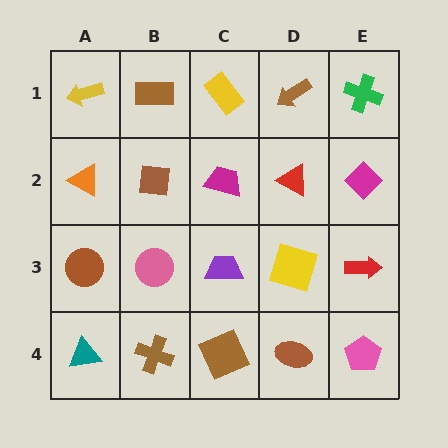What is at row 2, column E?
A magenta diamond.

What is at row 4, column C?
A brown square.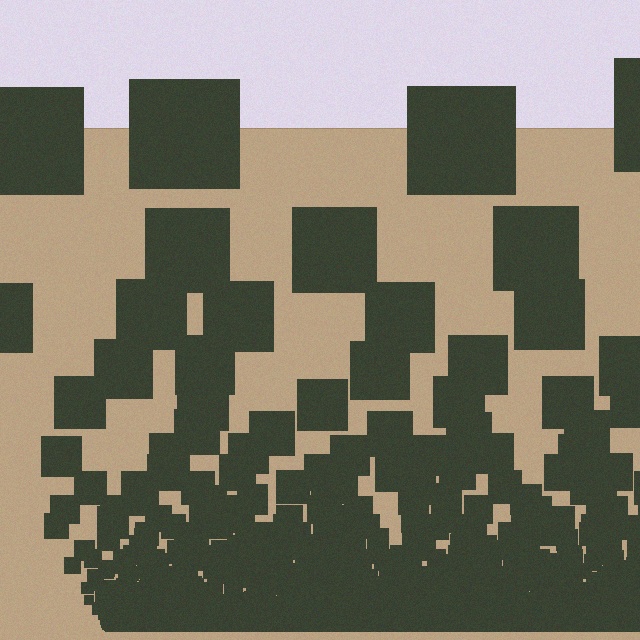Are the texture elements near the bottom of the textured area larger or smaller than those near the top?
Smaller. The gradient is inverted — elements near the bottom are smaller and denser.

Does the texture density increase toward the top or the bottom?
Density increases toward the bottom.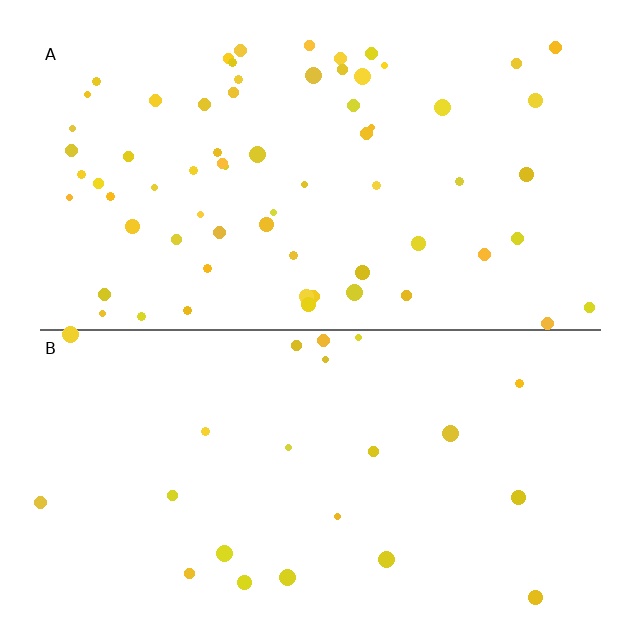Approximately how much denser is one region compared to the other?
Approximately 2.9× — region A over region B.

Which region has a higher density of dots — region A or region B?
A (the top).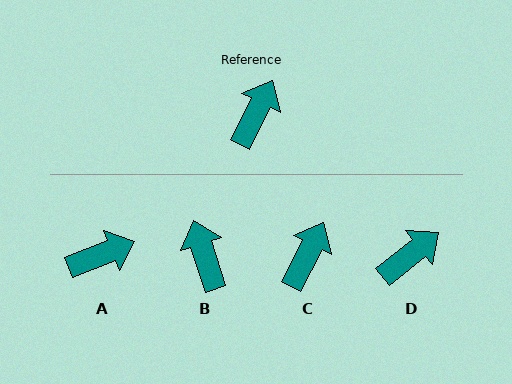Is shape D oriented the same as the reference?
No, it is off by about 24 degrees.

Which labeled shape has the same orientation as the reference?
C.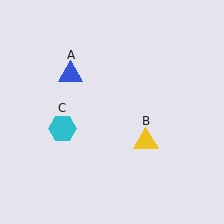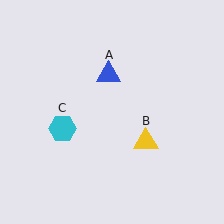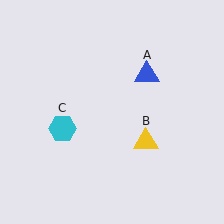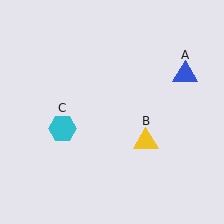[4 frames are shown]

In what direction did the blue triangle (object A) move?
The blue triangle (object A) moved right.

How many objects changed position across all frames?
1 object changed position: blue triangle (object A).